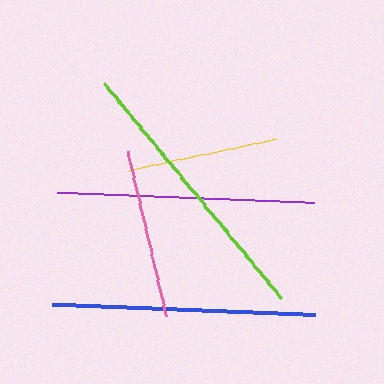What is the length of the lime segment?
The lime segment is approximately 277 pixels long.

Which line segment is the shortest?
The yellow line is the shortest at approximately 150 pixels.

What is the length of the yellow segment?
The yellow segment is approximately 150 pixels long.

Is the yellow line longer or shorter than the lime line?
The lime line is longer than the yellow line.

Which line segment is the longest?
The lime line is the longest at approximately 277 pixels.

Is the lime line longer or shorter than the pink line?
The lime line is longer than the pink line.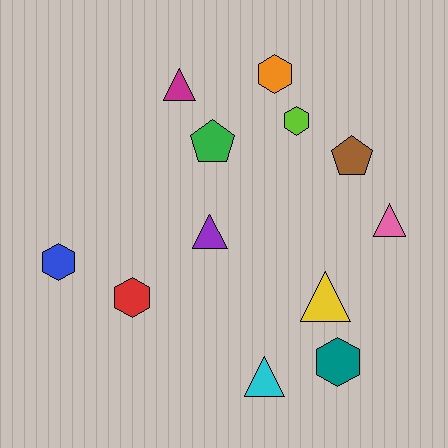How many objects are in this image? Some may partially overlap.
There are 12 objects.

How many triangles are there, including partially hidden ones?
There are 5 triangles.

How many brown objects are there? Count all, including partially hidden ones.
There is 1 brown object.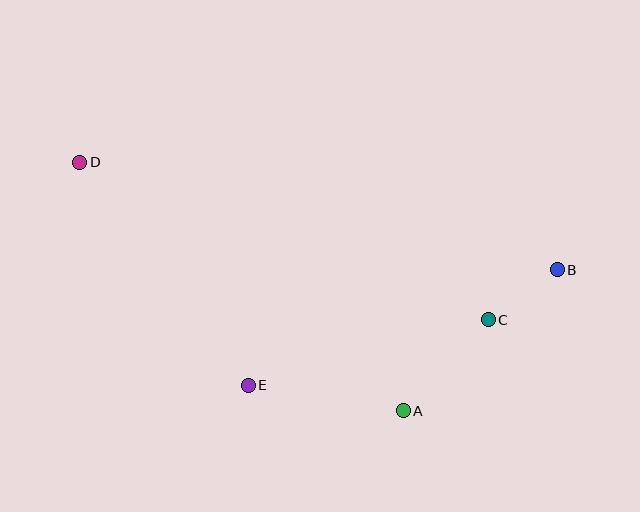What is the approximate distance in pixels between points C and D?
The distance between C and D is approximately 438 pixels.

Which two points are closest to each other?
Points B and C are closest to each other.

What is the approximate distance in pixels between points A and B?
The distance between A and B is approximately 209 pixels.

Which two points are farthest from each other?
Points B and D are farthest from each other.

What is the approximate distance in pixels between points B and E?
The distance between B and E is approximately 330 pixels.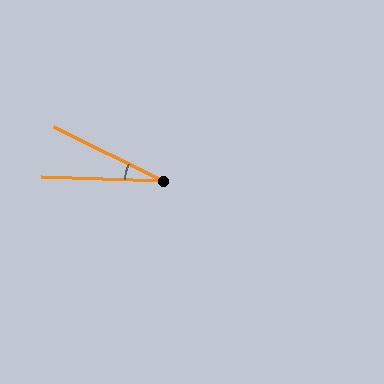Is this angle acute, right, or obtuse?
It is acute.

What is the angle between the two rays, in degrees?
Approximately 25 degrees.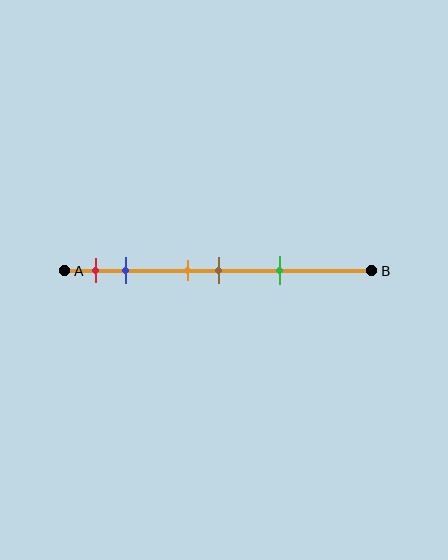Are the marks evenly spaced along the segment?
No, the marks are not evenly spaced.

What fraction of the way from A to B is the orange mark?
The orange mark is approximately 40% (0.4) of the way from A to B.